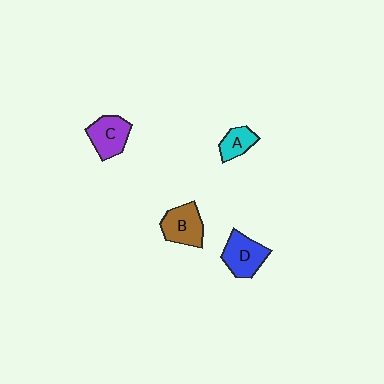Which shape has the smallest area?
Shape A (cyan).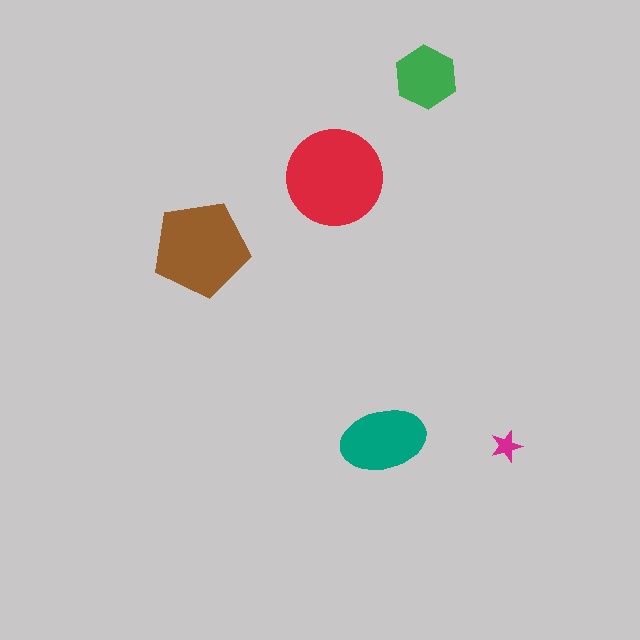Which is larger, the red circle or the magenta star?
The red circle.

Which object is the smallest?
The magenta star.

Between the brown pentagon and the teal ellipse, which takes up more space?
The brown pentagon.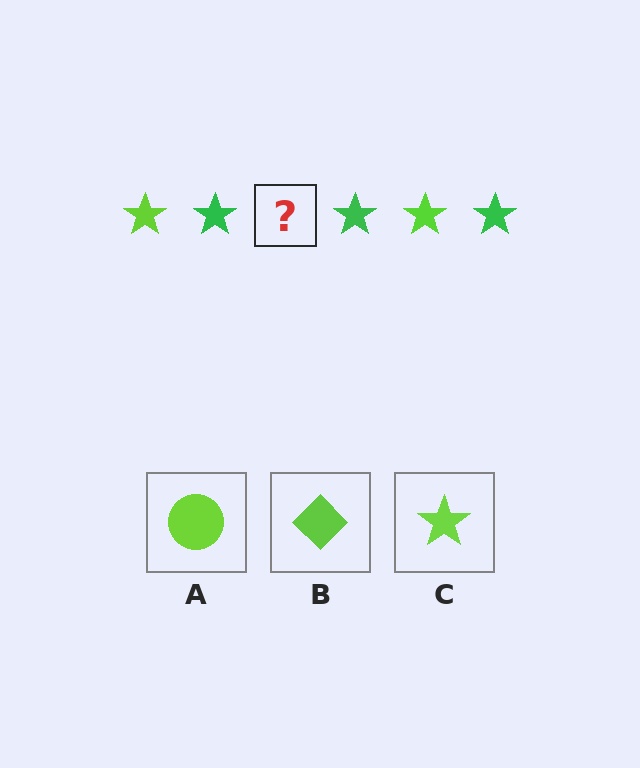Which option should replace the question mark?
Option C.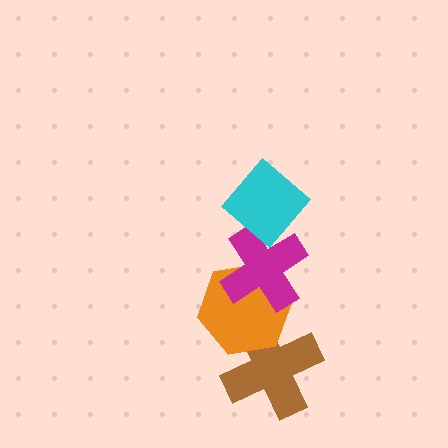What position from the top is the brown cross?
The brown cross is 4th from the top.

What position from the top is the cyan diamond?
The cyan diamond is 1st from the top.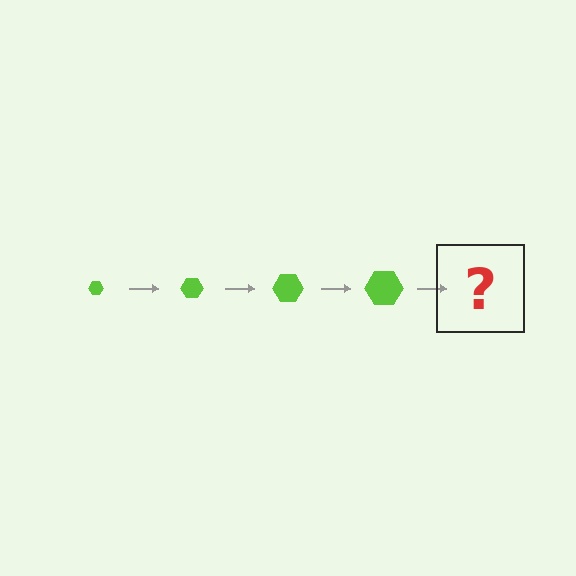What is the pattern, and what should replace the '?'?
The pattern is that the hexagon gets progressively larger each step. The '?' should be a lime hexagon, larger than the previous one.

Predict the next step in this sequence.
The next step is a lime hexagon, larger than the previous one.